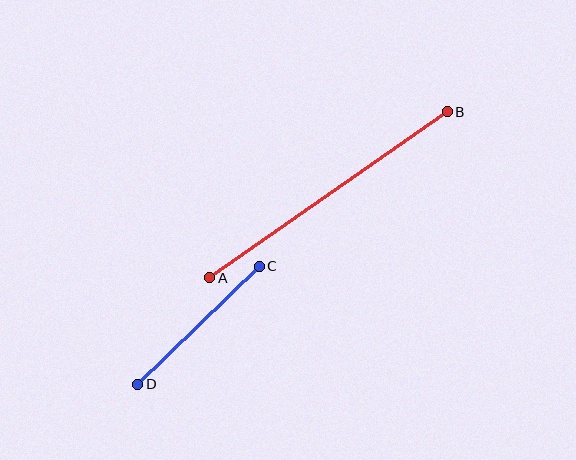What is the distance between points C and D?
The distance is approximately 169 pixels.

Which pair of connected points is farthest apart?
Points A and B are farthest apart.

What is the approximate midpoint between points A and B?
The midpoint is at approximately (329, 195) pixels.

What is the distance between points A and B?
The distance is approximately 290 pixels.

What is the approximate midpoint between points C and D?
The midpoint is at approximately (198, 325) pixels.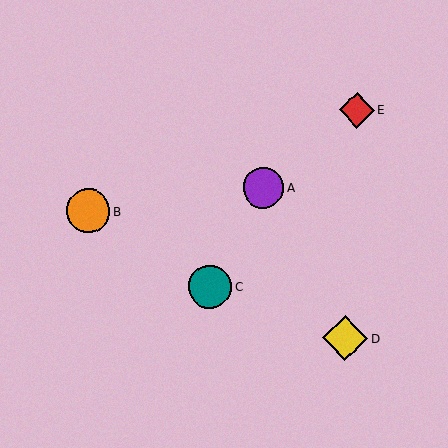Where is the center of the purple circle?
The center of the purple circle is at (263, 188).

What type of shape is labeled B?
Shape B is an orange circle.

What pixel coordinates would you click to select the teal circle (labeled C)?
Click at (210, 287) to select the teal circle C.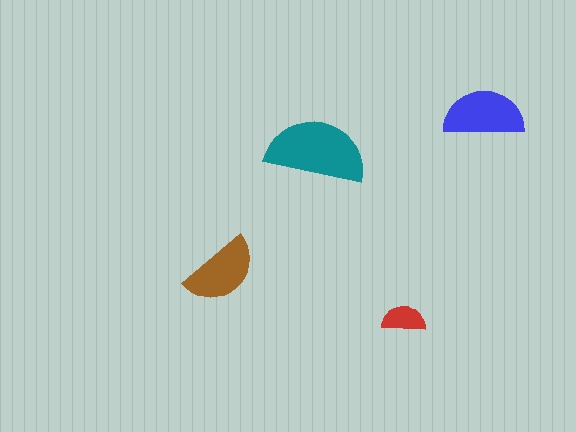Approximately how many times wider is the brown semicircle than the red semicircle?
About 2 times wider.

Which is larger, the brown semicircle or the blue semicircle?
The blue one.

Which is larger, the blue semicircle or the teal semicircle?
The teal one.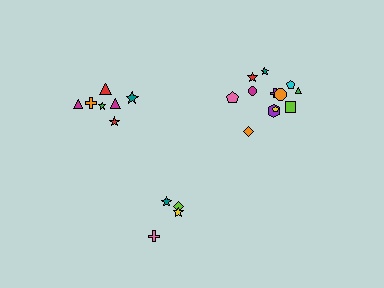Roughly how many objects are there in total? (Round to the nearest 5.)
Roughly 25 objects in total.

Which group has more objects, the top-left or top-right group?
The top-right group.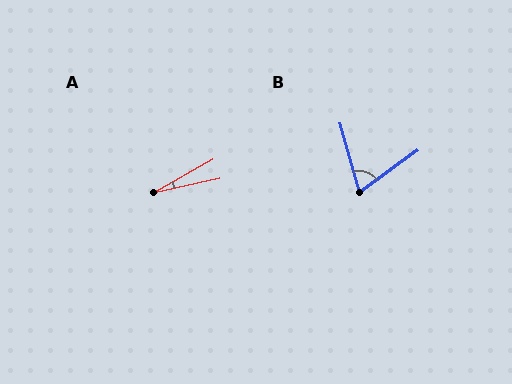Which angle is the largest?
B, at approximately 69 degrees.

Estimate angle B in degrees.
Approximately 69 degrees.